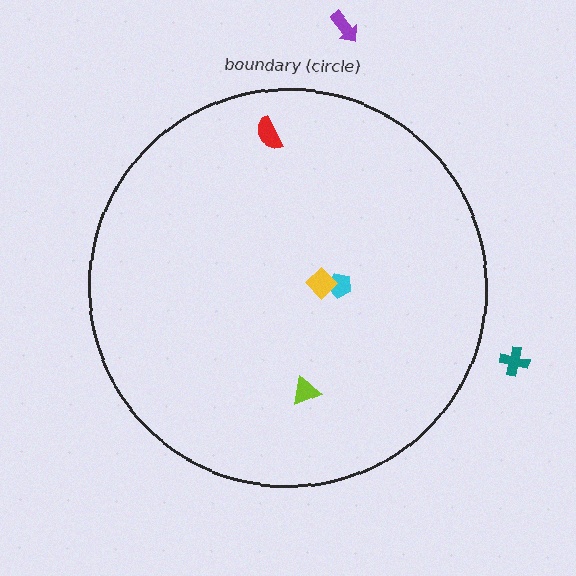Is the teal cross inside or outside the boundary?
Outside.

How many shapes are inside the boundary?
4 inside, 2 outside.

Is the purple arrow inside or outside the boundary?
Outside.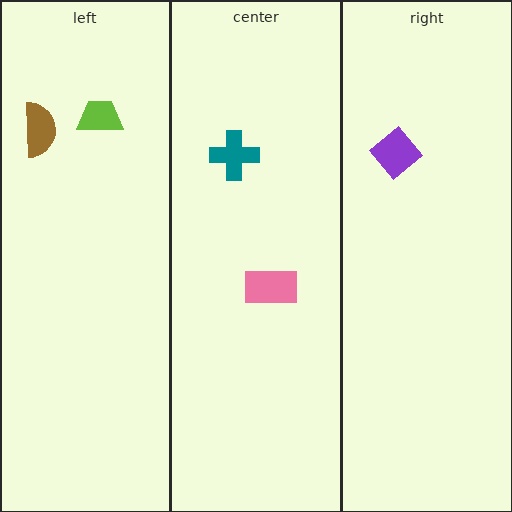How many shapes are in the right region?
1.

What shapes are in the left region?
The brown semicircle, the lime trapezoid.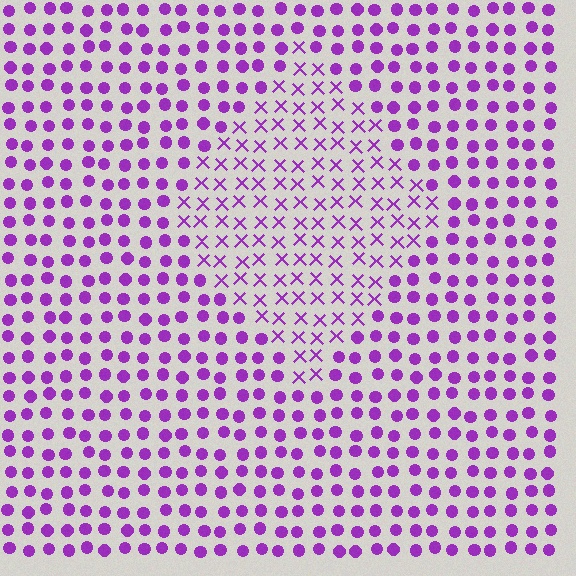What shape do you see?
I see a diamond.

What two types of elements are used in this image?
The image uses X marks inside the diamond region and circles outside it.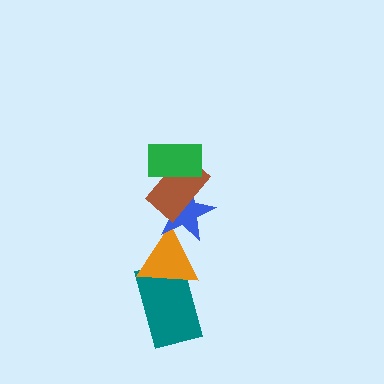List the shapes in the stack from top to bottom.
From top to bottom: the green rectangle, the brown rectangle, the blue star, the orange triangle, the teal rectangle.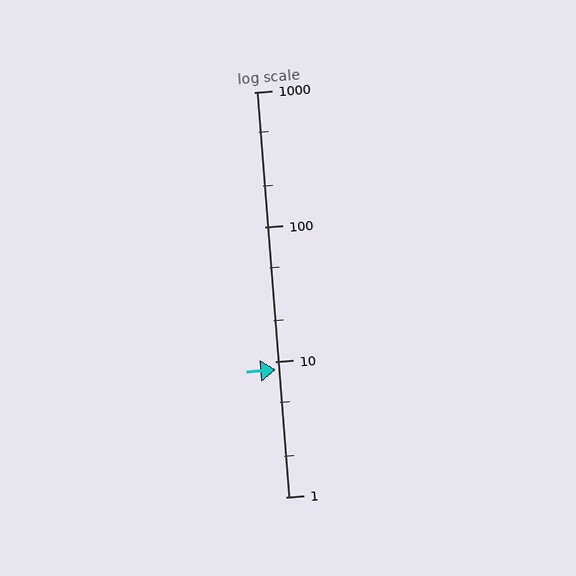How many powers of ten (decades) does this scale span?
The scale spans 3 decades, from 1 to 1000.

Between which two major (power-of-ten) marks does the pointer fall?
The pointer is between 1 and 10.